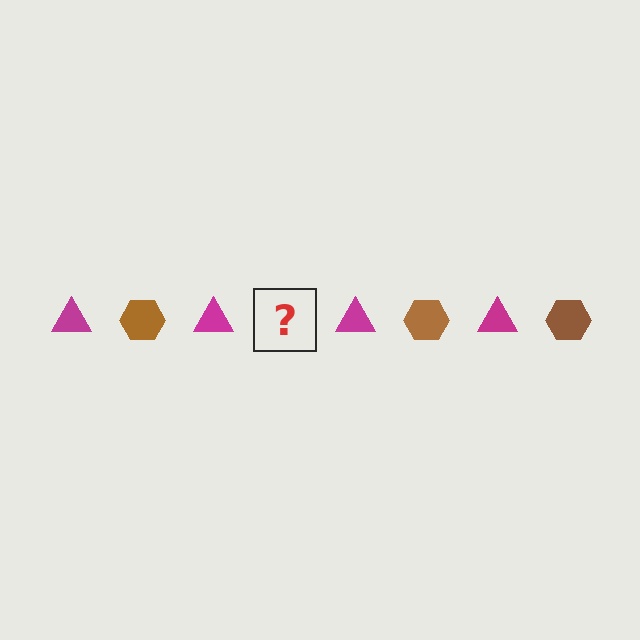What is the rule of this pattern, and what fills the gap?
The rule is that the pattern alternates between magenta triangle and brown hexagon. The gap should be filled with a brown hexagon.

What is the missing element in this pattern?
The missing element is a brown hexagon.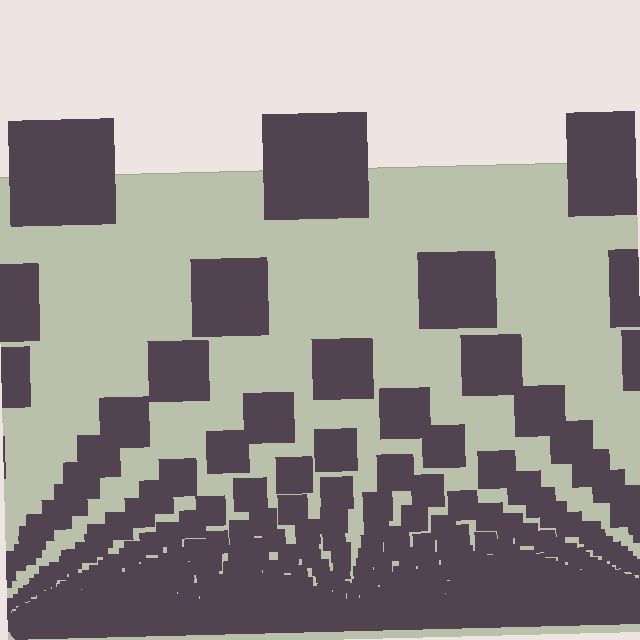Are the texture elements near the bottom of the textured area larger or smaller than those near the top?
Smaller. The gradient is inverted — elements near the bottom are smaller and denser.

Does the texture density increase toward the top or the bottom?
Density increases toward the bottom.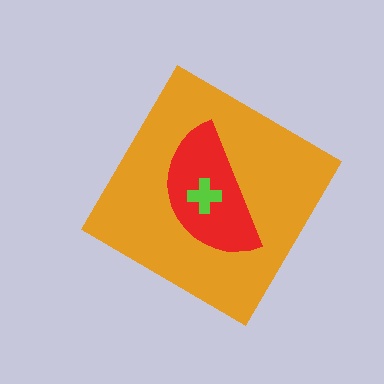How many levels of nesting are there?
3.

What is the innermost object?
The lime cross.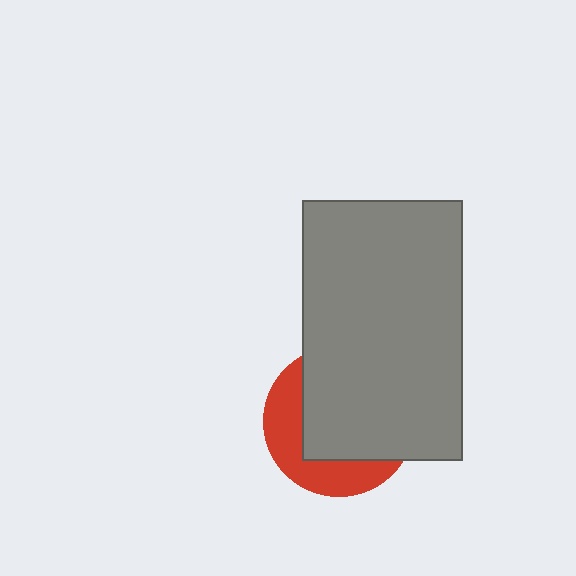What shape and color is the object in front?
The object in front is a gray rectangle.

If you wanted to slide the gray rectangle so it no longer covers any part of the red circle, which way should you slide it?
Slide it toward the upper-right — that is the most direct way to separate the two shapes.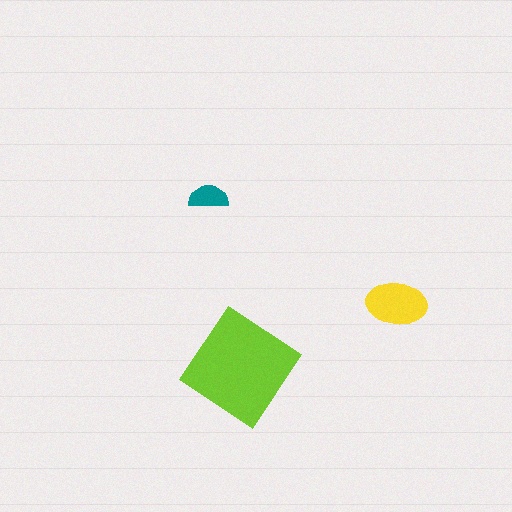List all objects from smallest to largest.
The teal semicircle, the yellow ellipse, the lime diamond.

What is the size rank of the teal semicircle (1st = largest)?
3rd.